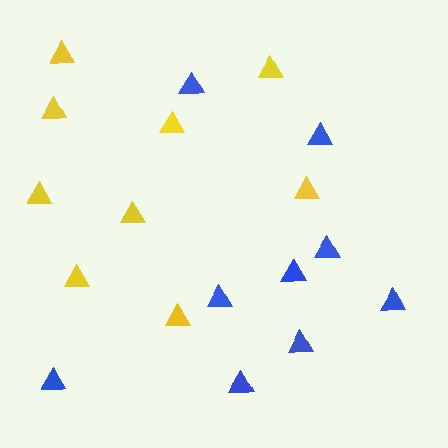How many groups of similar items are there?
There are 2 groups: one group of yellow triangles (9) and one group of blue triangles (9).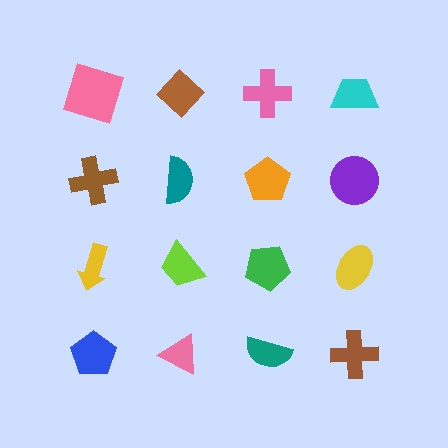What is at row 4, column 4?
A brown cross.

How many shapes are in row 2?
4 shapes.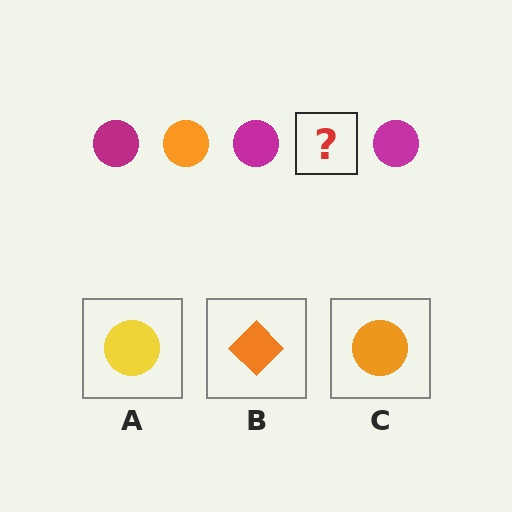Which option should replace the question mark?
Option C.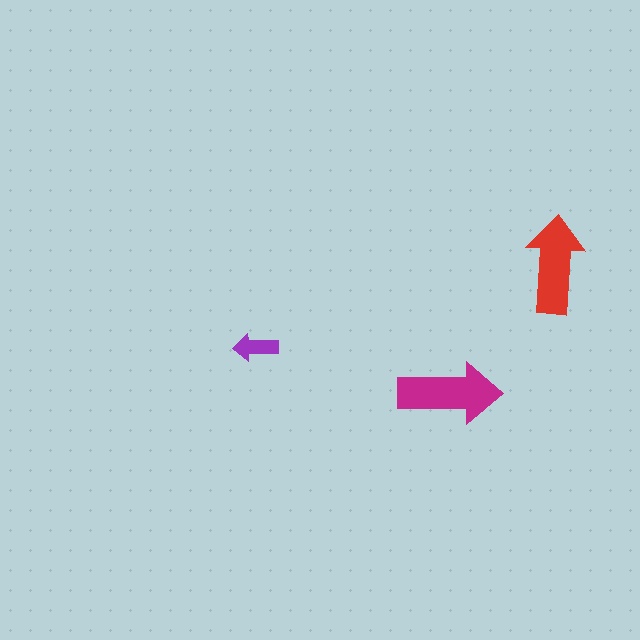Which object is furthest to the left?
The purple arrow is leftmost.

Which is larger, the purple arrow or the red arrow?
The red one.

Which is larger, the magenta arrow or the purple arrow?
The magenta one.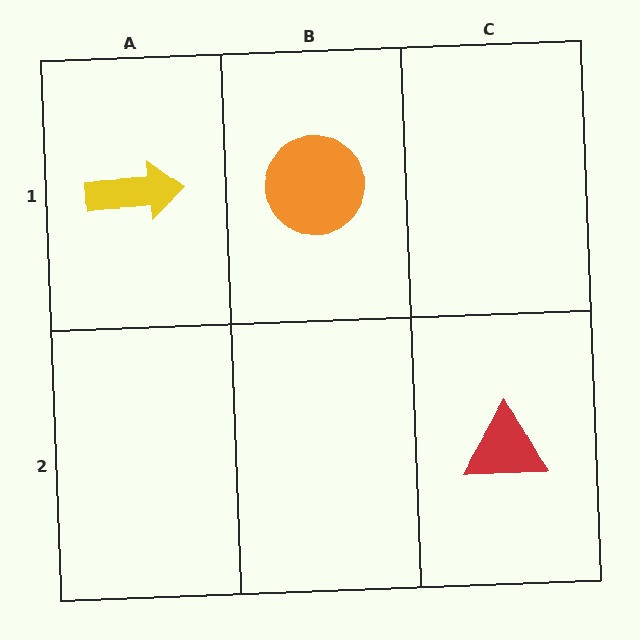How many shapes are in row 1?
2 shapes.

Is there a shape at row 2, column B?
No, that cell is empty.